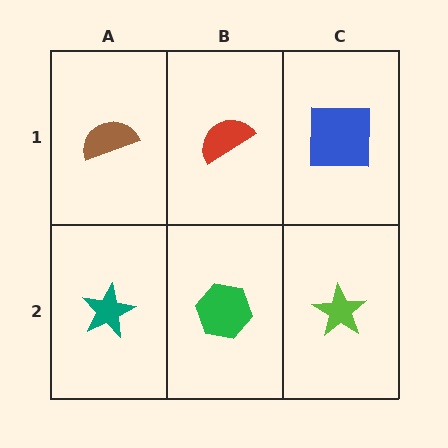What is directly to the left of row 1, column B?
A brown semicircle.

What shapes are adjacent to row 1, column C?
A lime star (row 2, column C), a red semicircle (row 1, column B).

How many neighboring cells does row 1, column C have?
2.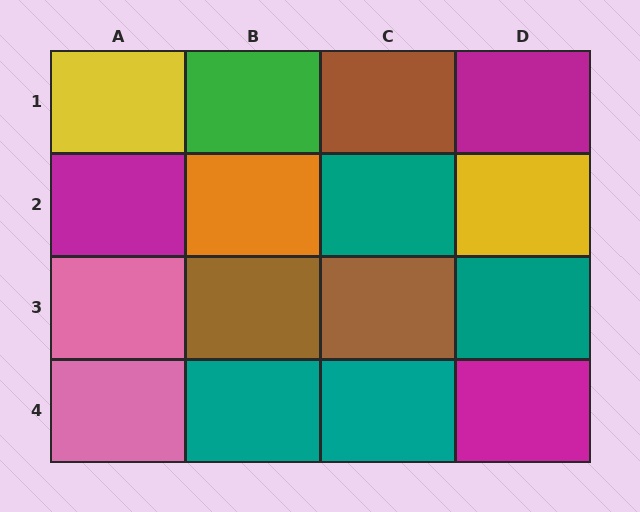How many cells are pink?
2 cells are pink.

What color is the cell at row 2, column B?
Orange.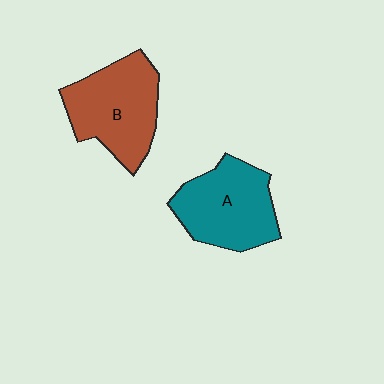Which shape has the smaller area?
Shape A (teal).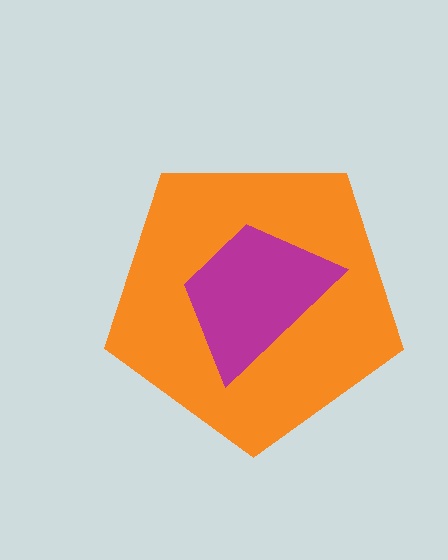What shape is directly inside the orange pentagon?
The magenta trapezoid.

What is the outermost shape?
The orange pentagon.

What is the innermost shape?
The magenta trapezoid.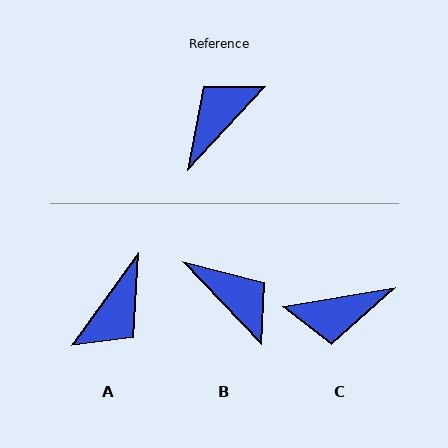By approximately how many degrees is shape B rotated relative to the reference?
Approximately 93 degrees clockwise.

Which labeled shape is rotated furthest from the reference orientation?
A, about 173 degrees away.